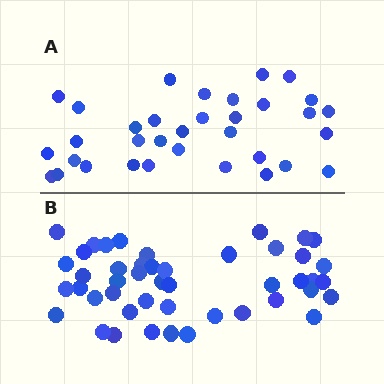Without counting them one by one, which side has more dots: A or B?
Region B (the bottom region) has more dots.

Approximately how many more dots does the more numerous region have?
Region B has roughly 12 or so more dots than region A.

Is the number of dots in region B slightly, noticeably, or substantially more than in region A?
Region B has noticeably more, but not dramatically so. The ratio is roughly 1.4 to 1.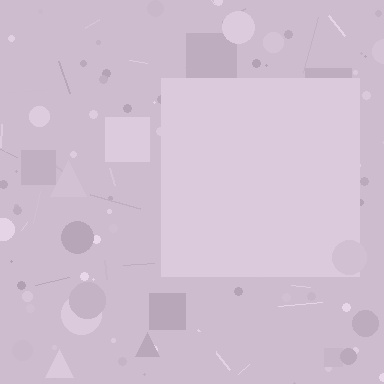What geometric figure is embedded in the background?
A square is embedded in the background.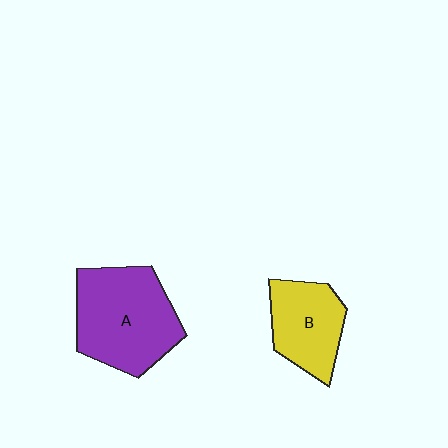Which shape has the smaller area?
Shape B (yellow).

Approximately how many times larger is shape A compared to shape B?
Approximately 1.5 times.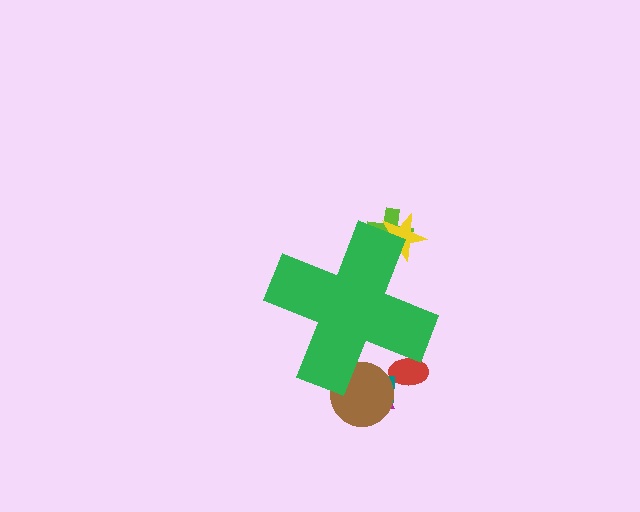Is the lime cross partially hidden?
Yes, the lime cross is partially hidden behind the green cross.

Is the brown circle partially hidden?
Yes, the brown circle is partially hidden behind the green cross.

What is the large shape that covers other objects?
A green cross.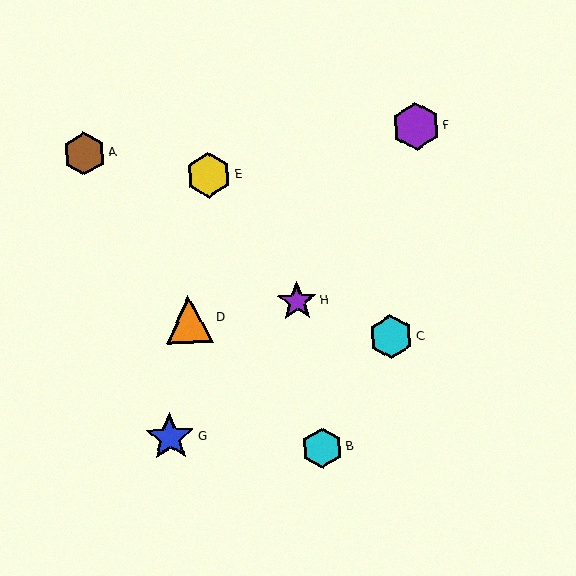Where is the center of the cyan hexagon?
The center of the cyan hexagon is at (322, 448).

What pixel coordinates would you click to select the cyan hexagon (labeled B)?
Click at (322, 448) to select the cyan hexagon B.